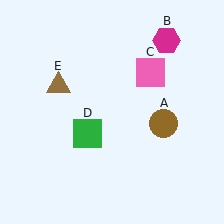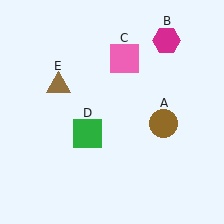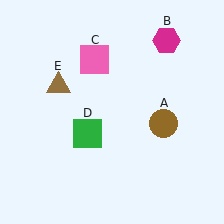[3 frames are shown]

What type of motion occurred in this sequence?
The pink square (object C) rotated counterclockwise around the center of the scene.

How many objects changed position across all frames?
1 object changed position: pink square (object C).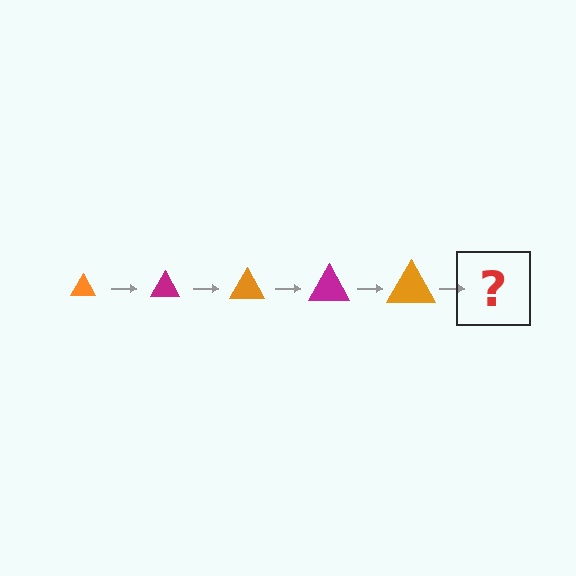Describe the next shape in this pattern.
It should be a magenta triangle, larger than the previous one.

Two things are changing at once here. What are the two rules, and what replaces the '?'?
The two rules are that the triangle grows larger each step and the color cycles through orange and magenta. The '?' should be a magenta triangle, larger than the previous one.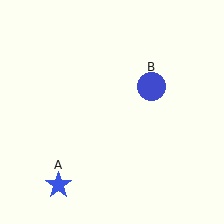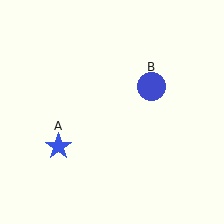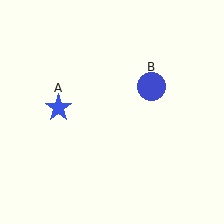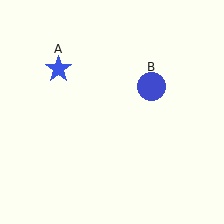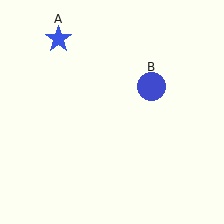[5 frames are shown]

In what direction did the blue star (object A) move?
The blue star (object A) moved up.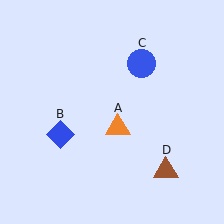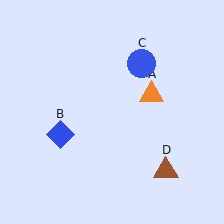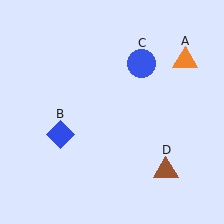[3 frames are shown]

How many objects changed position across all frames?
1 object changed position: orange triangle (object A).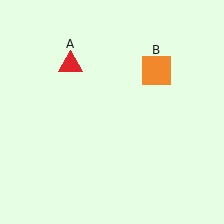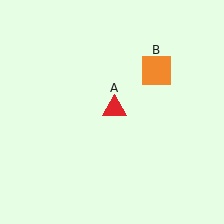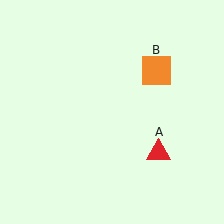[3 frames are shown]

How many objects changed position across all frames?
1 object changed position: red triangle (object A).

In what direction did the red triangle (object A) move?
The red triangle (object A) moved down and to the right.